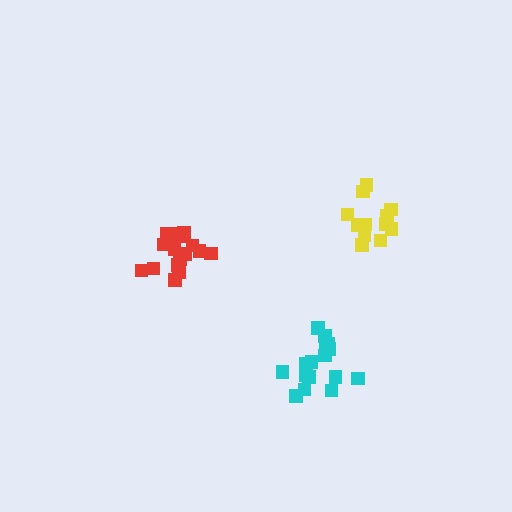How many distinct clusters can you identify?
There are 3 distinct clusters.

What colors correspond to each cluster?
The clusters are colored: yellow, red, cyan.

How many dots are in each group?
Group 1: 13 dots, Group 2: 18 dots, Group 3: 17 dots (48 total).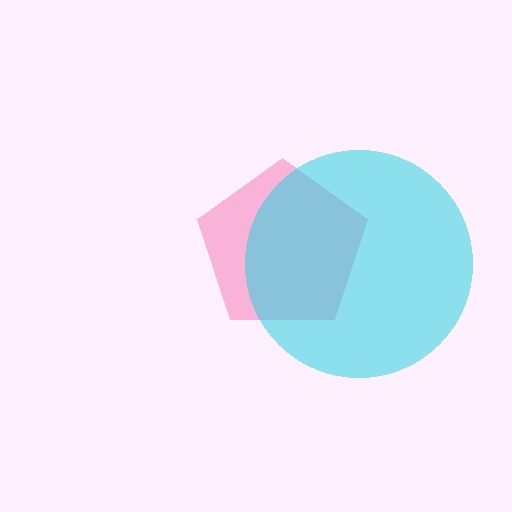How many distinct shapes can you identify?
There are 2 distinct shapes: a pink pentagon, a cyan circle.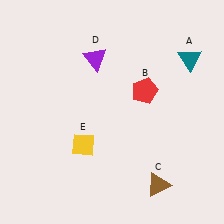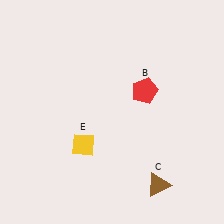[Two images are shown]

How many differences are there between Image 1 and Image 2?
There are 2 differences between the two images.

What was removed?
The teal triangle (A), the purple triangle (D) were removed in Image 2.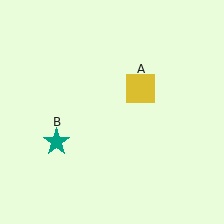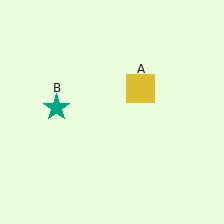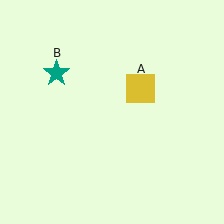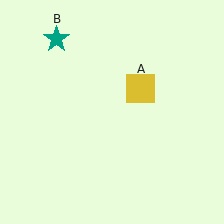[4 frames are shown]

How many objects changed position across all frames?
1 object changed position: teal star (object B).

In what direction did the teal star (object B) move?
The teal star (object B) moved up.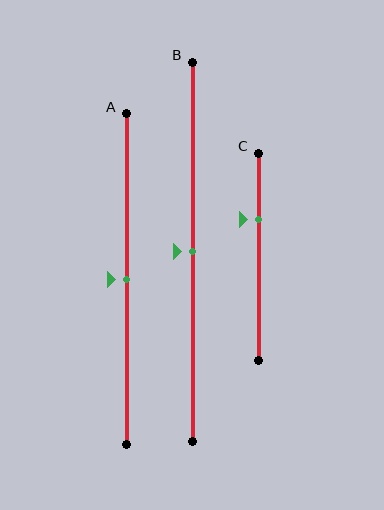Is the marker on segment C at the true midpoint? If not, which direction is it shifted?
No, the marker on segment C is shifted upward by about 18% of the segment length.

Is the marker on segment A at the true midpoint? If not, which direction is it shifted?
Yes, the marker on segment A is at the true midpoint.